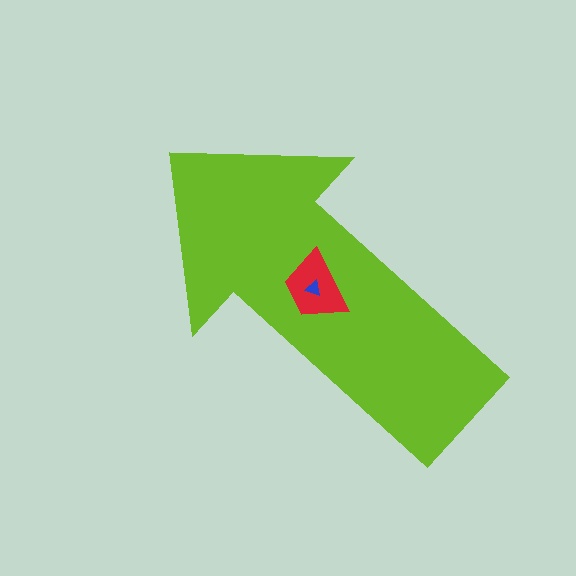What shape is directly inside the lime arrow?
The red trapezoid.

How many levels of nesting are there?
3.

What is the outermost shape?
The lime arrow.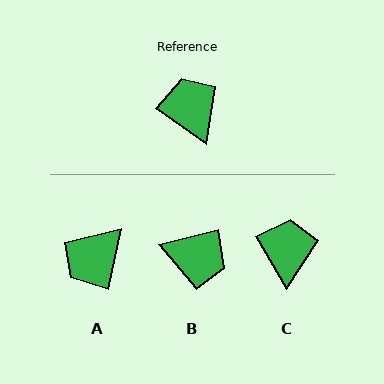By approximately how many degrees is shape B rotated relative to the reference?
Approximately 130 degrees clockwise.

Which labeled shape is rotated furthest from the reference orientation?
B, about 130 degrees away.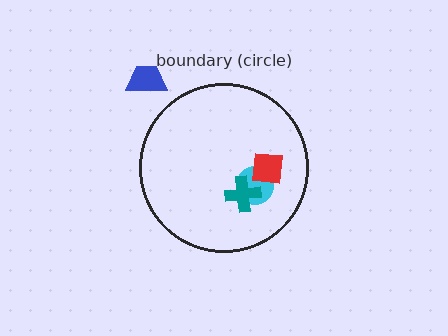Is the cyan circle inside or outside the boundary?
Inside.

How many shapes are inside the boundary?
3 inside, 1 outside.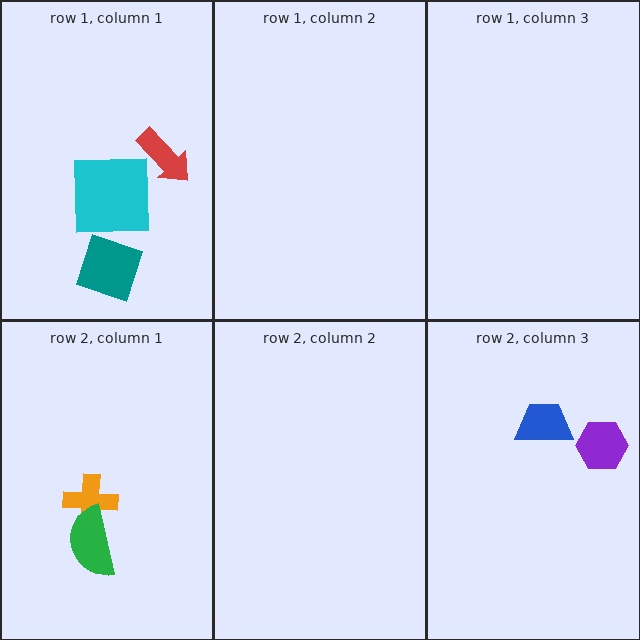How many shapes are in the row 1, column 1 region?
3.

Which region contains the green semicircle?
The row 2, column 1 region.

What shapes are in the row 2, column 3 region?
The purple hexagon, the blue trapezoid.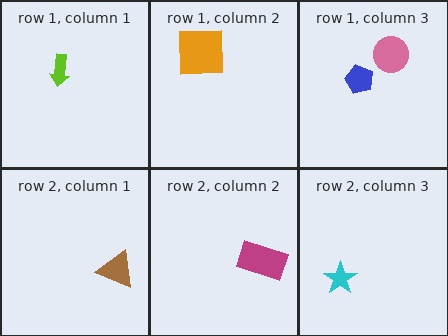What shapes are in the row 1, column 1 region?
The lime arrow.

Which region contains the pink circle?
The row 1, column 3 region.